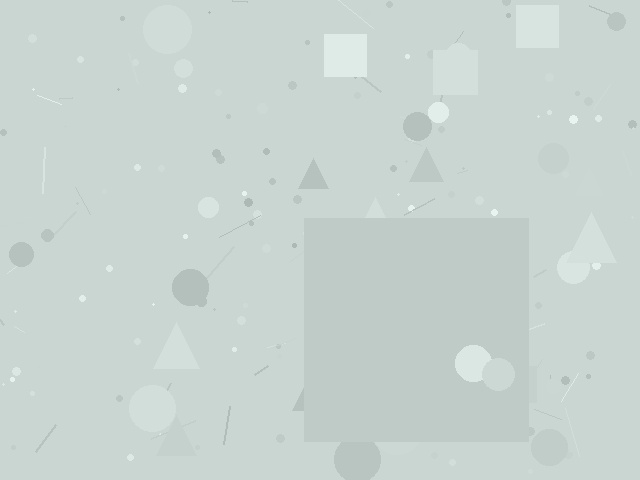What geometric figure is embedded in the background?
A square is embedded in the background.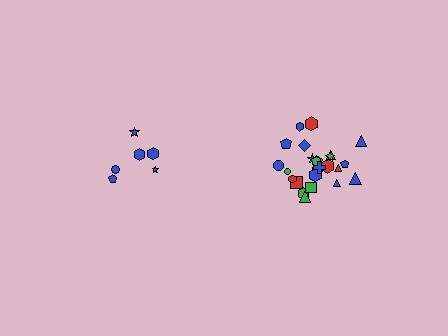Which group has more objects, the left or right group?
The right group.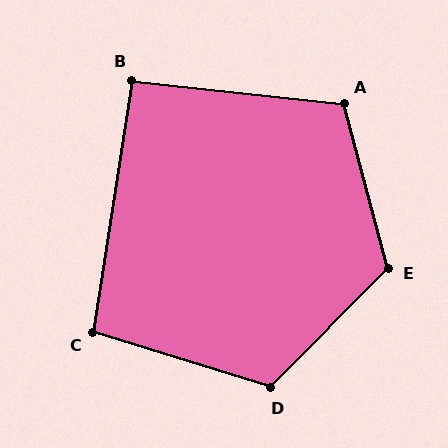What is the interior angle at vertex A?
Approximately 111 degrees (obtuse).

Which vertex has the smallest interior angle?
B, at approximately 93 degrees.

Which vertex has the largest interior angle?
E, at approximately 120 degrees.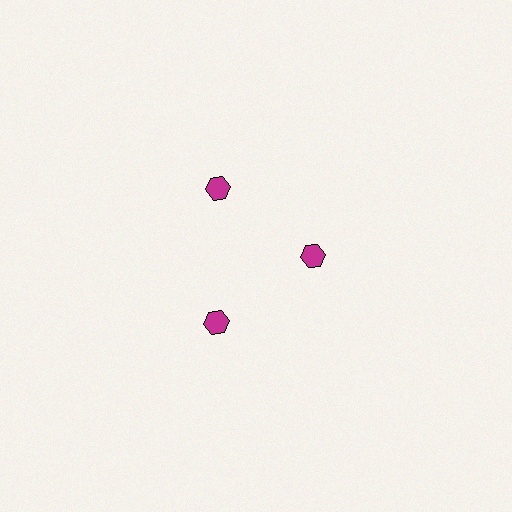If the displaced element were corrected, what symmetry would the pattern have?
It would have 3-fold rotational symmetry — the pattern would map onto itself every 120 degrees.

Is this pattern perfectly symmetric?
No. The 3 magenta hexagons are arranged in a ring, but one element near the 3 o'clock position is pulled inward toward the center, breaking the 3-fold rotational symmetry.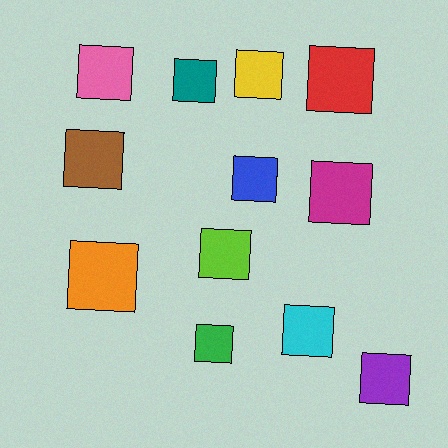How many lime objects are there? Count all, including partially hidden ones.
There is 1 lime object.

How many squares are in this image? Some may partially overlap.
There are 12 squares.